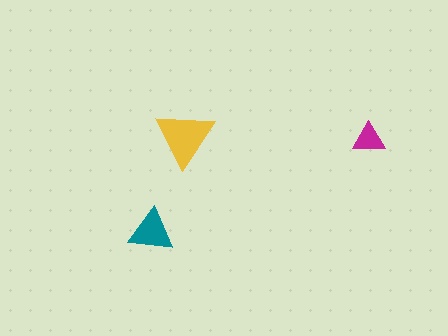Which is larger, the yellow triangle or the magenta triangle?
The yellow one.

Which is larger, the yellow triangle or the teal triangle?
The yellow one.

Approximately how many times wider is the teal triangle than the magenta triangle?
About 1.5 times wider.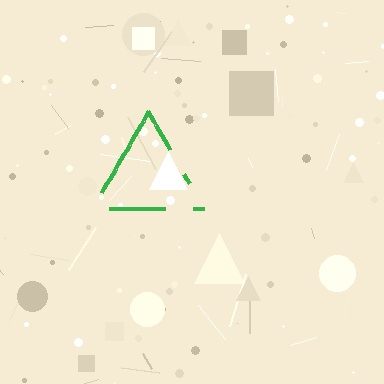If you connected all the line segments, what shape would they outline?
They would outline a triangle.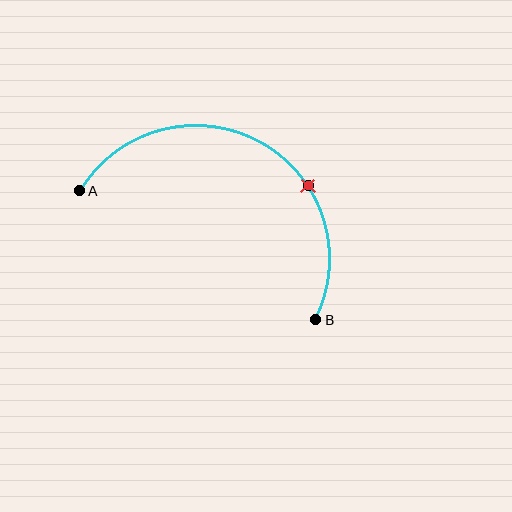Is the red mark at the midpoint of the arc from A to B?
No. The red mark lies on the arc but is closer to endpoint B. The arc midpoint would be at the point on the curve equidistant along the arc from both A and B.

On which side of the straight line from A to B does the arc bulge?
The arc bulges above the straight line connecting A and B.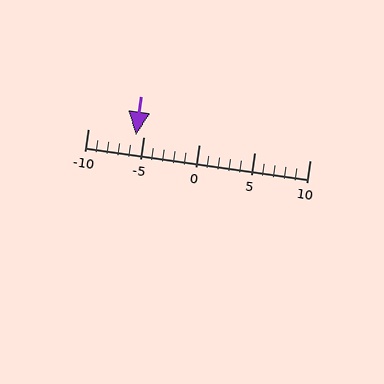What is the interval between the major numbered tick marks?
The major tick marks are spaced 5 units apart.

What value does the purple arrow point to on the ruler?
The purple arrow points to approximately -6.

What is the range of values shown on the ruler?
The ruler shows values from -10 to 10.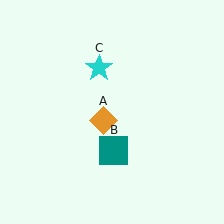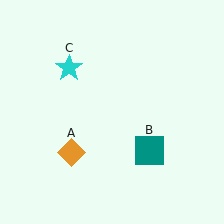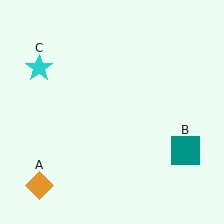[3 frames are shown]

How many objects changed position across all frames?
3 objects changed position: orange diamond (object A), teal square (object B), cyan star (object C).